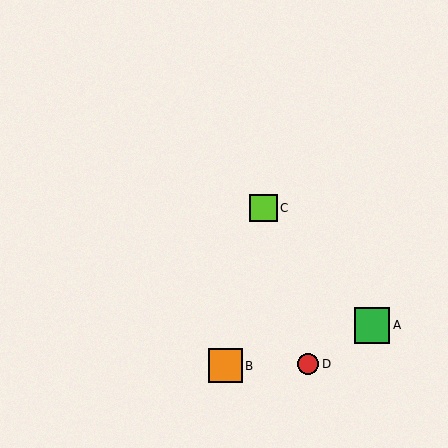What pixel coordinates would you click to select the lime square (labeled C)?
Click at (263, 208) to select the lime square C.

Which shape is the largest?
The green square (labeled A) is the largest.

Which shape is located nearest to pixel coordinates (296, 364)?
The red circle (labeled D) at (308, 364) is nearest to that location.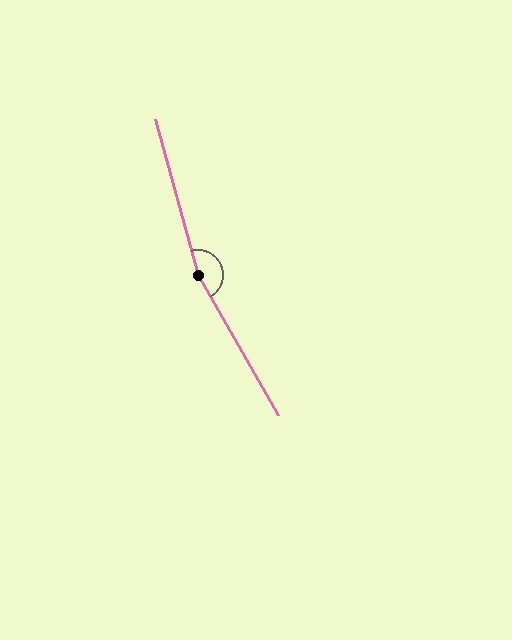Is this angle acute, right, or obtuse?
It is obtuse.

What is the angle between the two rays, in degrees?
Approximately 166 degrees.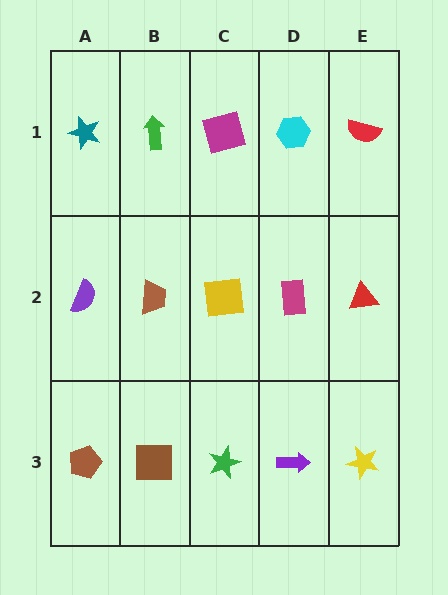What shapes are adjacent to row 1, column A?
A purple semicircle (row 2, column A), a green arrow (row 1, column B).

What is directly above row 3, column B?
A brown trapezoid.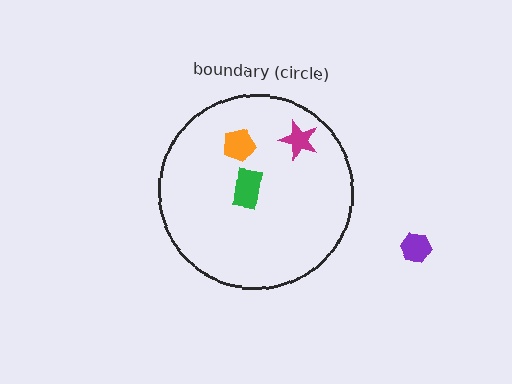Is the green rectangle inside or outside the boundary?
Inside.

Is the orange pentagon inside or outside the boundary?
Inside.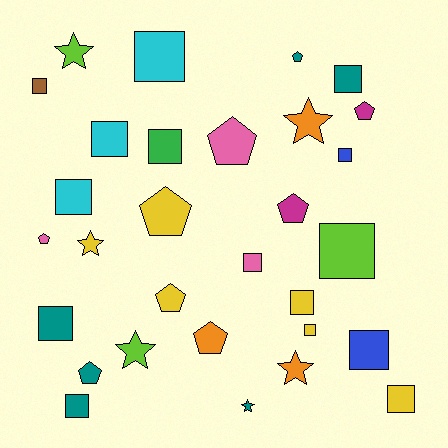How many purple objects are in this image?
There are no purple objects.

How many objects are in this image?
There are 30 objects.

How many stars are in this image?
There are 6 stars.